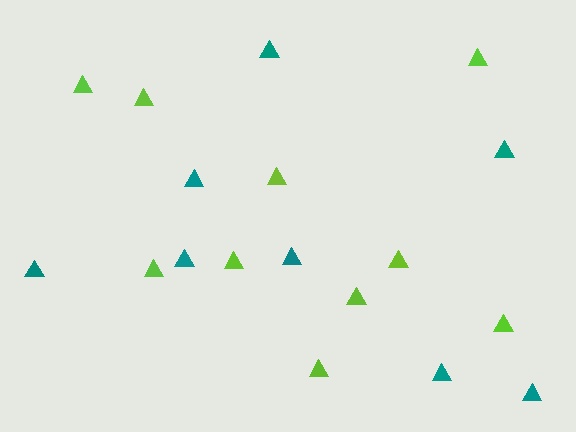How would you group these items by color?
There are 2 groups: one group of lime triangles (10) and one group of teal triangles (8).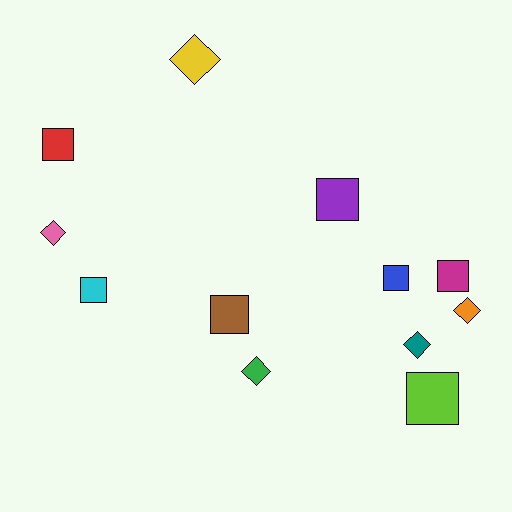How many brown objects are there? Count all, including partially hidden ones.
There is 1 brown object.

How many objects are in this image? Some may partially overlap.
There are 12 objects.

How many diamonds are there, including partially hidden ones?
There are 5 diamonds.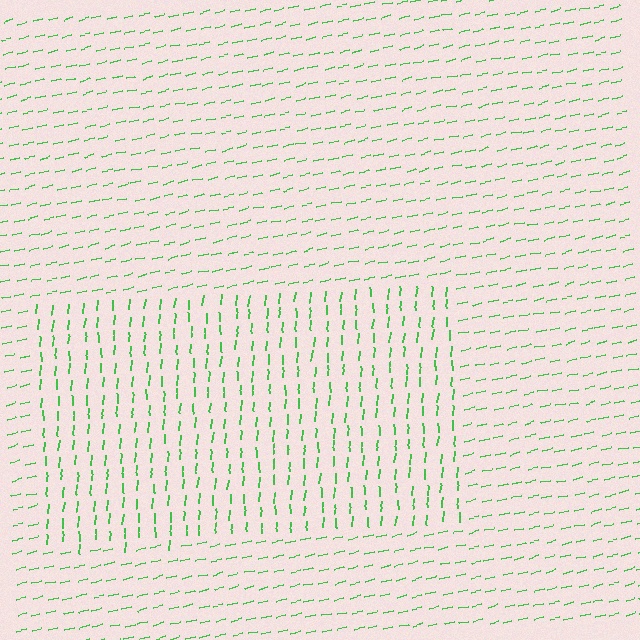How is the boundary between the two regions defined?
The boundary is defined purely by a change in line orientation (approximately 72 degrees difference). All lines are the same color and thickness.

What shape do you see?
I see a rectangle.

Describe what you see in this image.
The image is filled with small green line segments. A rectangle region in the image has lines oriented differently from the surrounding lines, creating a visible texture boundary.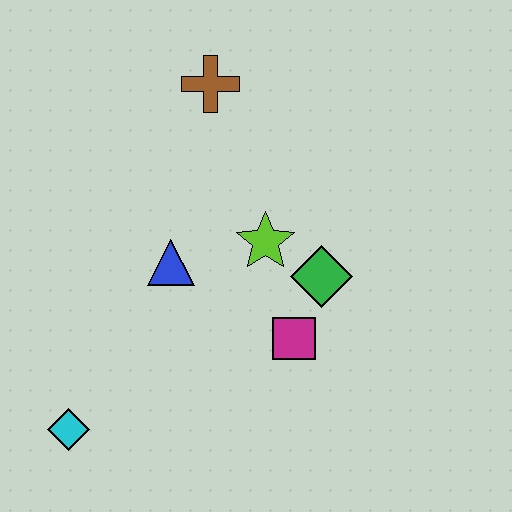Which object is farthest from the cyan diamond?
The brown cross is farthest from the cyan diamond.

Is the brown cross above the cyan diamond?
Yes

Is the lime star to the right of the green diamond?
No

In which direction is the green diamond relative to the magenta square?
The green diamond is above the magenta square.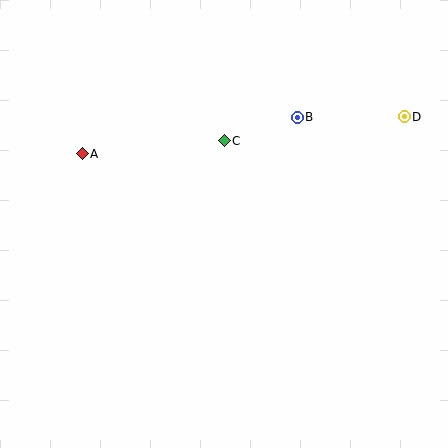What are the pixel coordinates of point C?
Point C is at (224, 141).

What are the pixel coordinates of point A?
Point A is at (82, 154).